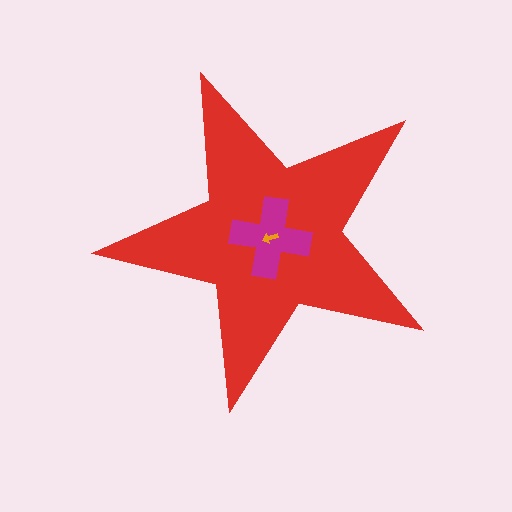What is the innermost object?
The orange arrow.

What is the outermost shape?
The red star.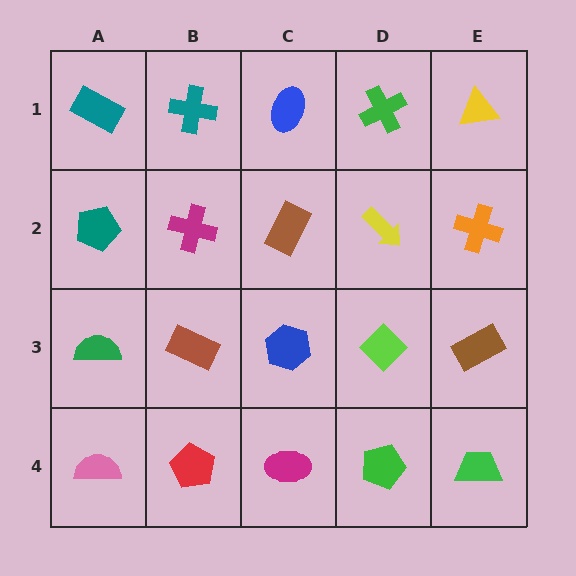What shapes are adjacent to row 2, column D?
A green cross (row 1, column D), a lime diamond (row 3, column D), a brown rectangle (row 2, column C), an orange cross (row 2, column E).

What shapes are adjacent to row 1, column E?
An orange cross (row 2, column E), a green cross (row 1, column D).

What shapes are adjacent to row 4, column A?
A green semicircle (row 3, column A), a red pentagon (row 4, column B).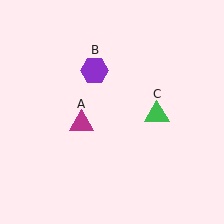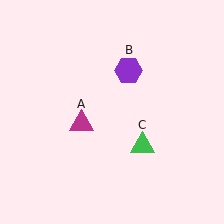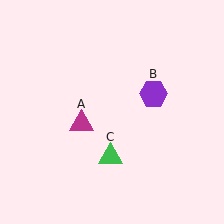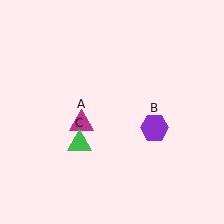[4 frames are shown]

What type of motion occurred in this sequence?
The purple hexagon (object B), green triangle (object C) rotated clockwise around the center of the scene.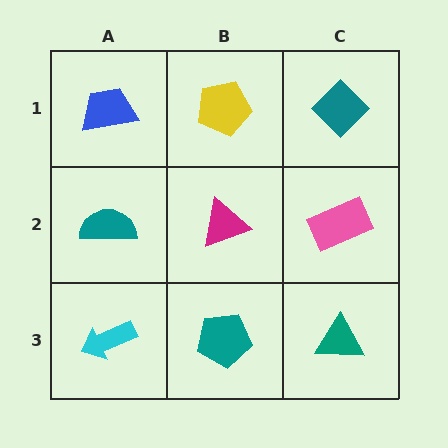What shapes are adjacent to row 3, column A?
A teal semicircle (row 2, column A), a teal pentagon (row 3, column B).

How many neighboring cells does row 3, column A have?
2.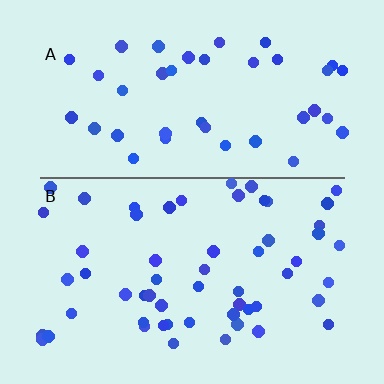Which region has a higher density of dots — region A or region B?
B (the bottom).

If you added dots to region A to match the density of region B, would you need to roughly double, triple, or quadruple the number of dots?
Approximately double.